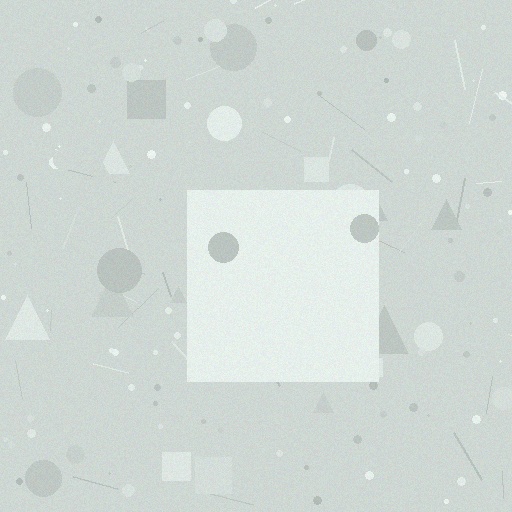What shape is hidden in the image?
A square is hidden in the image.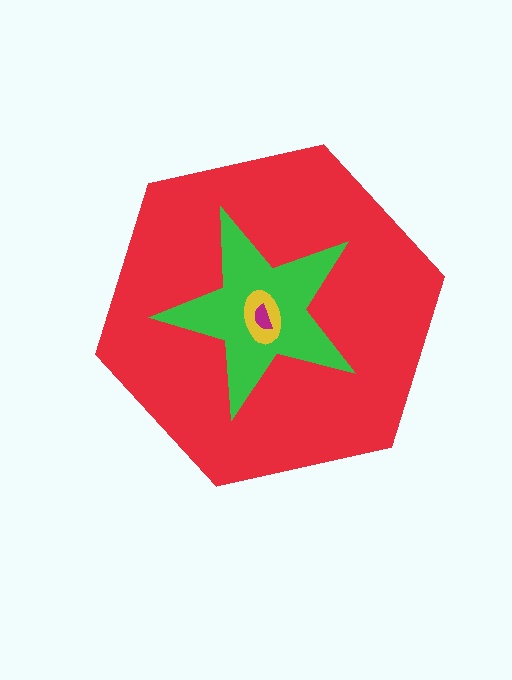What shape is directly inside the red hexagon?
The green star.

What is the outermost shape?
The red hexagon.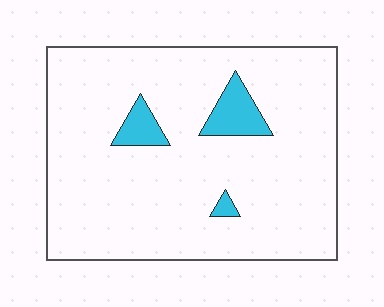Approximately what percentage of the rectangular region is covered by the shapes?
Approximately 5%.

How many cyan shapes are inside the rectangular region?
3.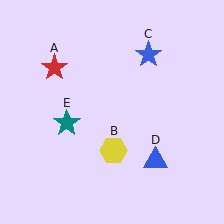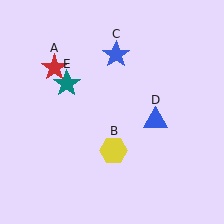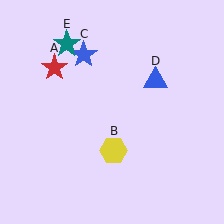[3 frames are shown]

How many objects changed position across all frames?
3 objects changed position: blue star (object C), blue triangle (object D), teal star (object E).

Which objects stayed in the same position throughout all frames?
Red star (object A) and yellow hexagon (object B) remained stationary.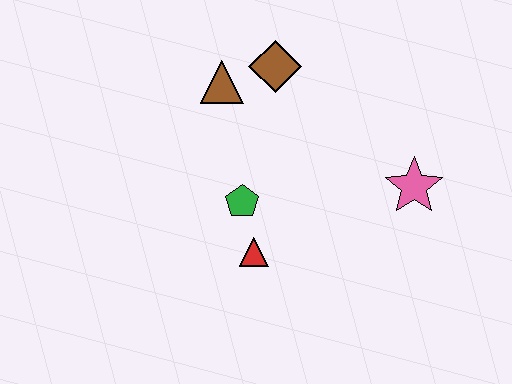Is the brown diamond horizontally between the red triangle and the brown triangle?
No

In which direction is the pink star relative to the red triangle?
The pink star is to the right of the red triangle.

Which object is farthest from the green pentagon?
The pink star is farthest from the green pentagon.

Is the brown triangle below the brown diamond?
Yes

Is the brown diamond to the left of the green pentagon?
No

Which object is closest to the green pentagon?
The red triangle is closest to the green pentagon.